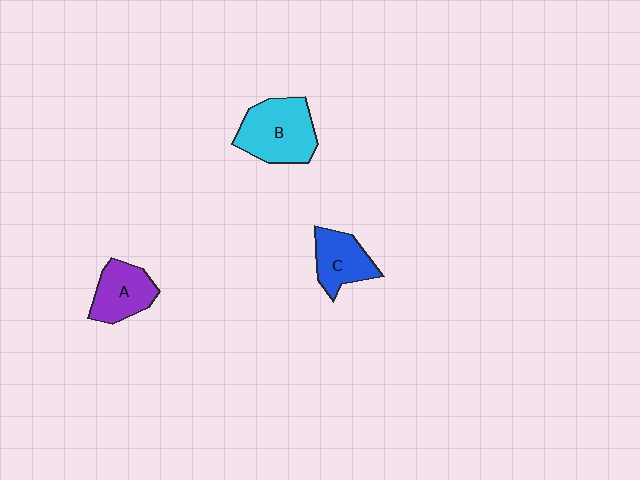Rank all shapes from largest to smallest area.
From largest to smallest: B (cyan), A (purple), C (blue).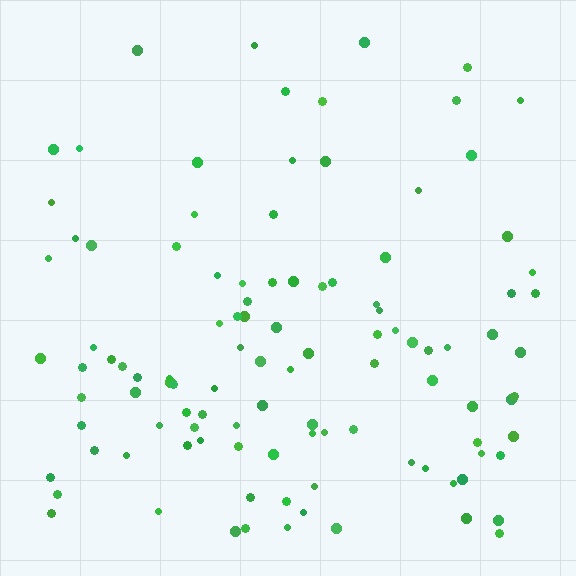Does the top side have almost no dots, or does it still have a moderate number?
Still a moderate number, just noticeably fewer than the bottom.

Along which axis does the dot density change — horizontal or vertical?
Vertical.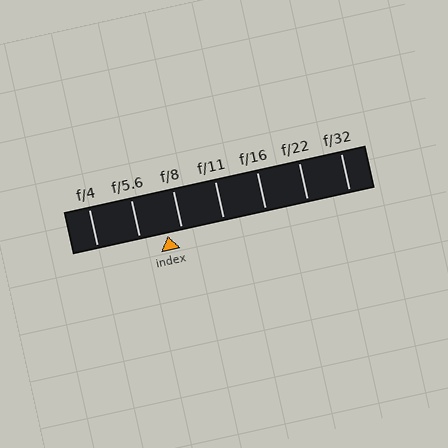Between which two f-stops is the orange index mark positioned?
The index mark is between f/5.6 and f/8.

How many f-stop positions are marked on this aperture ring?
There are 7 f-stop positions marked.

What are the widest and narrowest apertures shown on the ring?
The widest aperture shown is f/4 and the narrowest is f/32.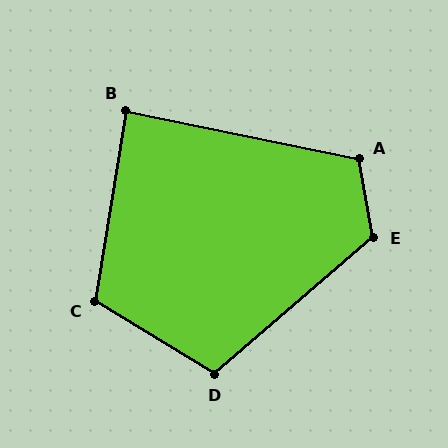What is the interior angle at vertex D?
Approximately 108 degrees (obtuse).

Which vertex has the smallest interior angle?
B, at approximately 88 degrees.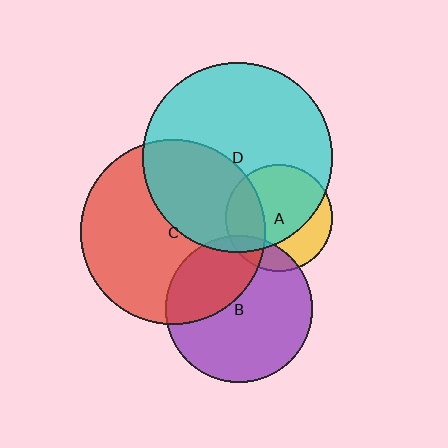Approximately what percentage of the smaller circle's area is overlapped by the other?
Approximately 15%.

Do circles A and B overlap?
Yes.